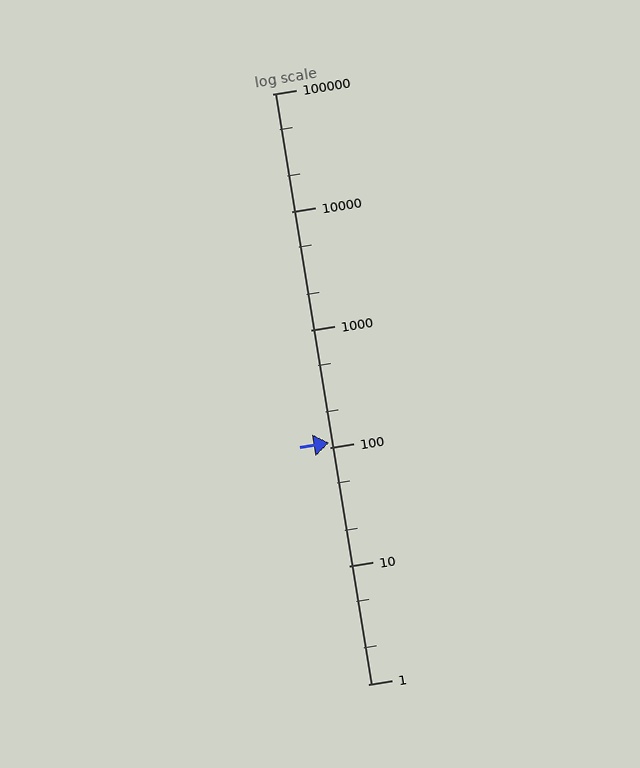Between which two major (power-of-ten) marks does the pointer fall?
The pointer is between 100 and 1000.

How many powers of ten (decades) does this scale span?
The scale spans 5 decades, from 1 to 100000.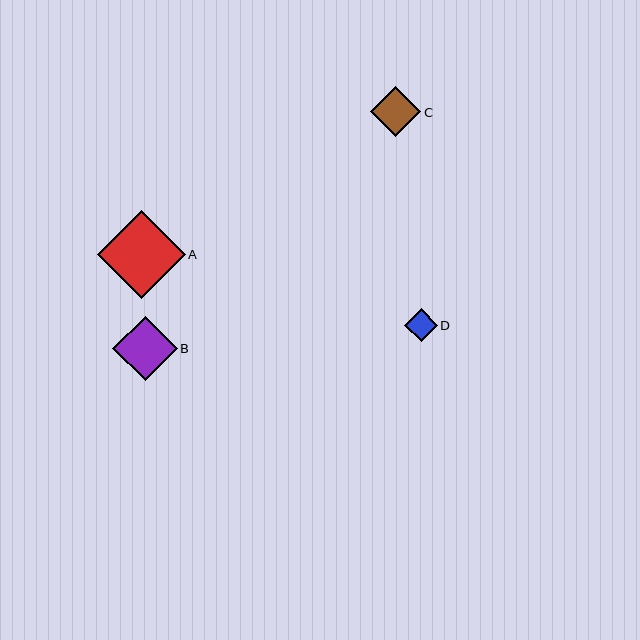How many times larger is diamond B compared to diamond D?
Diamond B is approximately 2.0 times the size of diamond D.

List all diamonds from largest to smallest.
From largest to smallest: A, B, C, D.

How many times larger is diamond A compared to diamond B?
Diamond A is approximately 1.4 times the size of diamond B.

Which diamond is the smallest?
Diamond D is the smallest with a size of approximately 33 pixels.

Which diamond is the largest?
Diamond A is the largest with a size of approximately 88 pixels.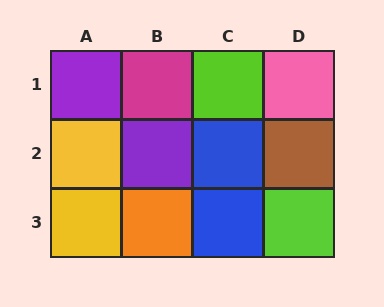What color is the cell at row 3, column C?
Blue.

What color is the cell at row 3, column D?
Lime.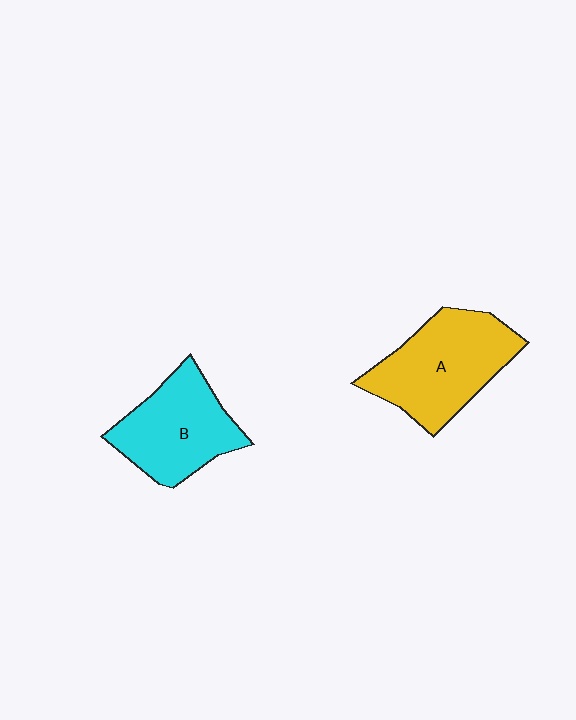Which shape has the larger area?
Shape A (yellow).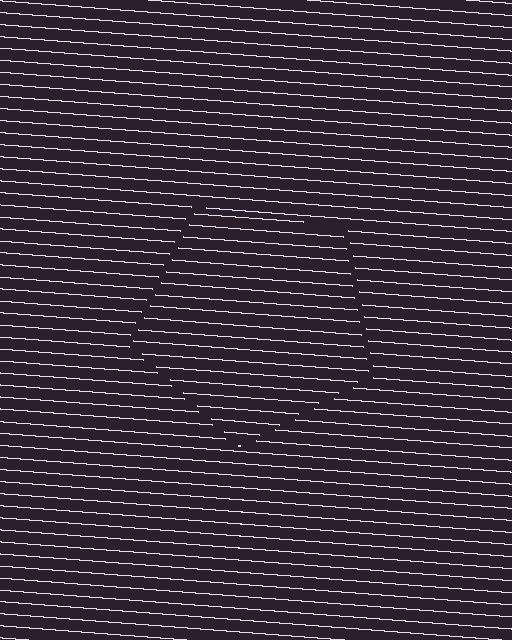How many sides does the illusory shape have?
5 sides — the line-ends trace a pentagon.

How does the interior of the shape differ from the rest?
The interior of the shape contains the same grating, shifted by half a period — the contour is defined by the phase discontinuity where line-ends from the inner and outer gratings abut.